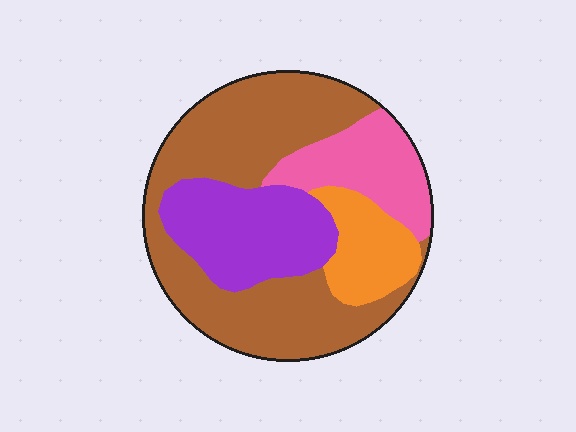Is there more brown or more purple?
Brown.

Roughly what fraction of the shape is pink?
Pink takes up about one sixth (1/6) of the shape.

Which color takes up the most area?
Brown, at roughly 50%.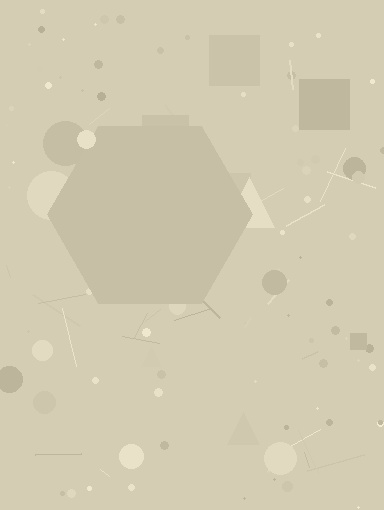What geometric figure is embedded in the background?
A hexagon is embedded in the background.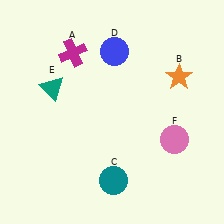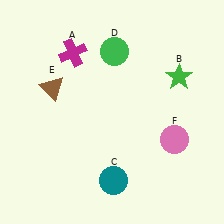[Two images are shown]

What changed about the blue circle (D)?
In Image 1, D is blue. In Image 2, it changed to green.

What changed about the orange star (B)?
In Image 1, B is orange. In Image 2, it changed to green.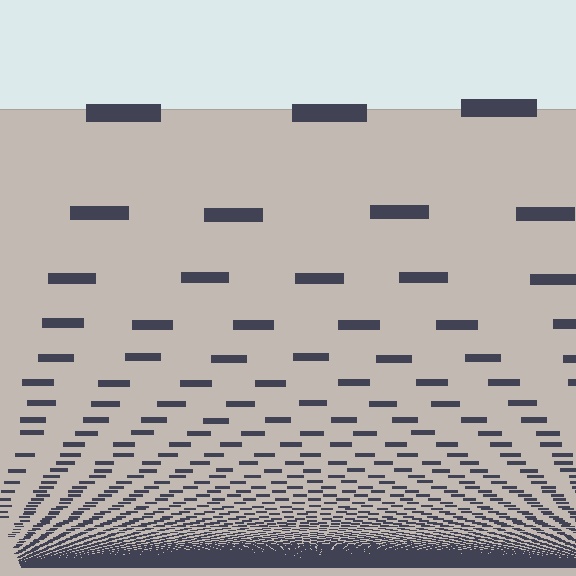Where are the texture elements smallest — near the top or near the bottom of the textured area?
Near the bottom.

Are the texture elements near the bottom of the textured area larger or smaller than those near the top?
Smaller. The gradient is inverted — elements near the bottom are smaller and denser.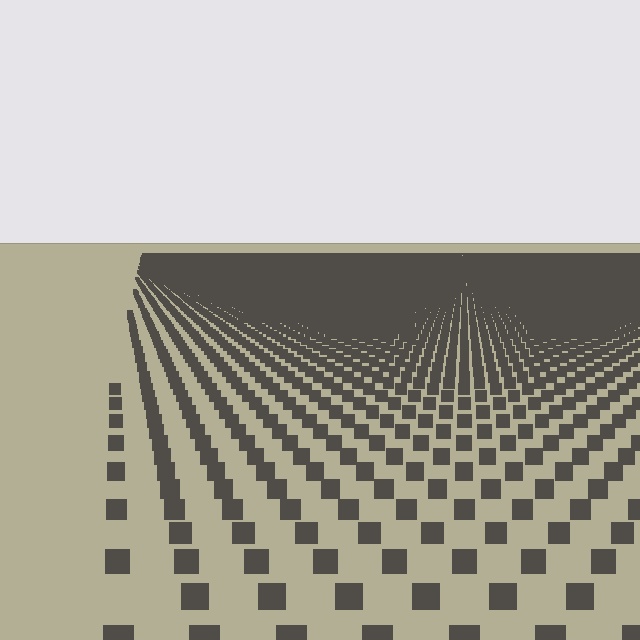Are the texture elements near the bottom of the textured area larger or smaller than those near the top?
Larger. Near the bottom, elements are closer to the viewer and appear at a bigger on-screen size.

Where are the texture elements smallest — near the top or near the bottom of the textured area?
Near the top.